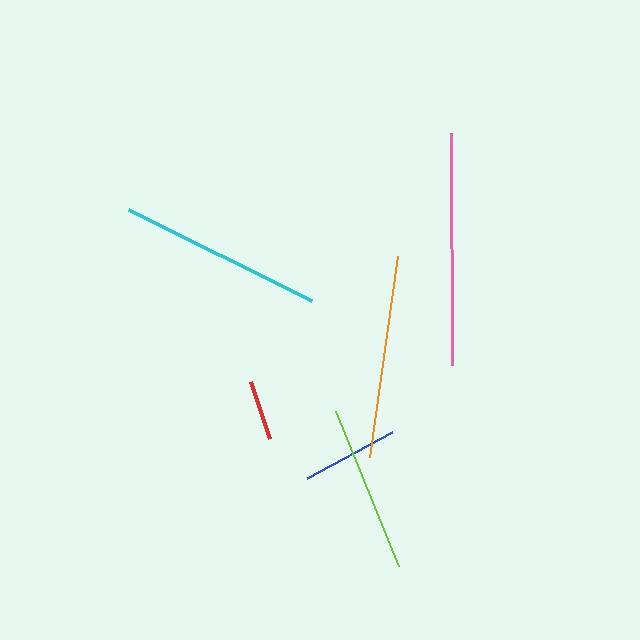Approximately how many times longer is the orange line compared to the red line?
The orange line is approximately 3.4 times the length of the red line.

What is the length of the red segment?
The red segment is approximately 60 pixels long.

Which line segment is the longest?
The pink line is the longest at approximately 232 pixels.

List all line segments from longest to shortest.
From longest to shortest: pink, cyan, orange, lime, blue, red.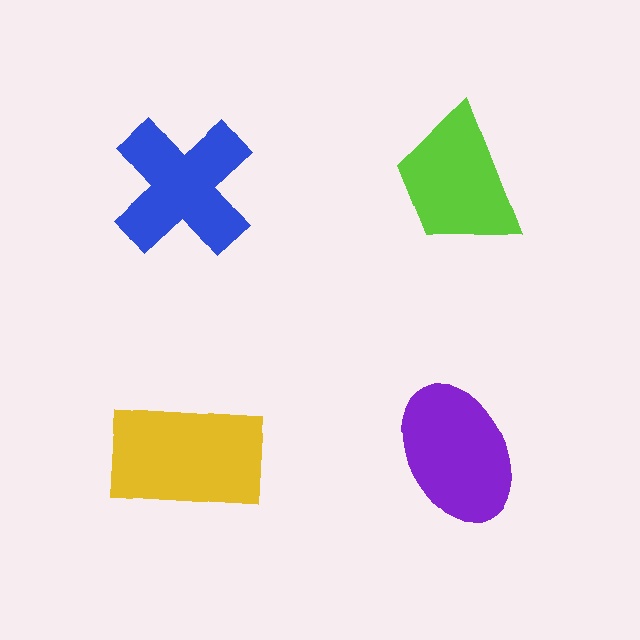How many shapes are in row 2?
2 shapes.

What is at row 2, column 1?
A yellow rectangle.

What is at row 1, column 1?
A blue cross.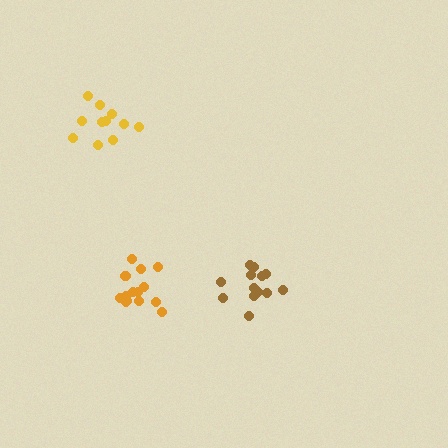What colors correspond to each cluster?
The clusters are colored: yellow, brown, orange.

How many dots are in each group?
Group 1: 11 dots, Group 2: 13 dots, Group 3: 14 dots (38 total).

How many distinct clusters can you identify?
There are 3 distinct clusters.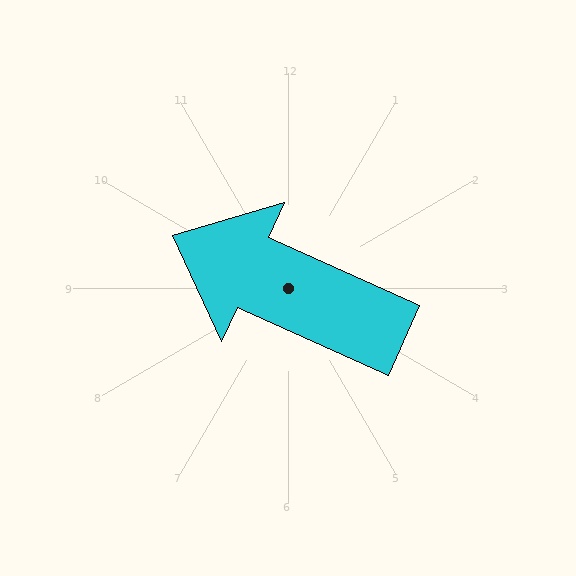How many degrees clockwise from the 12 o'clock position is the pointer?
Approximately 294 degrees.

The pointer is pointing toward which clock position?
Roughly 10 o'clock.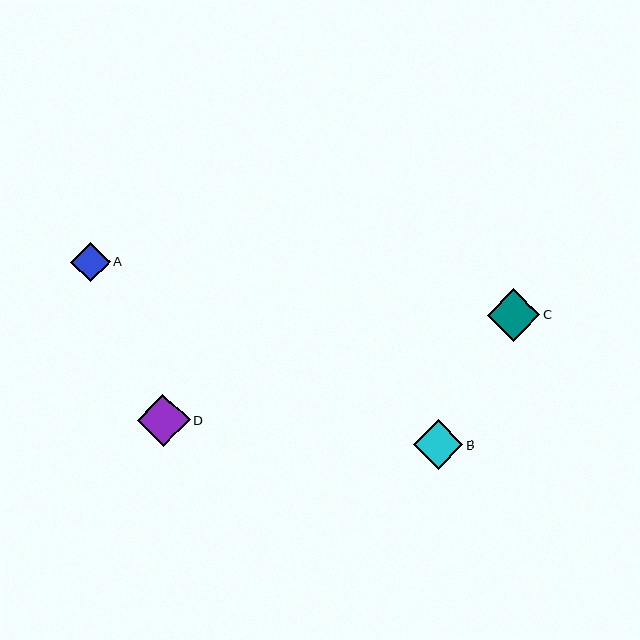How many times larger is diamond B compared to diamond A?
Diamond B is approximately 1.3 times the size of diamond A.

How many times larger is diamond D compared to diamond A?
Diamond D is approximately 1.3 times the size of diamond A.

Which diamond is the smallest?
Diamond A is the smallest with a size of approximately 39 pixels.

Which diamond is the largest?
Diamond D is the largest with a size of approximately 53 pixels.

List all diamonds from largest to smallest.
From largest to smallest: D, C, B, A.